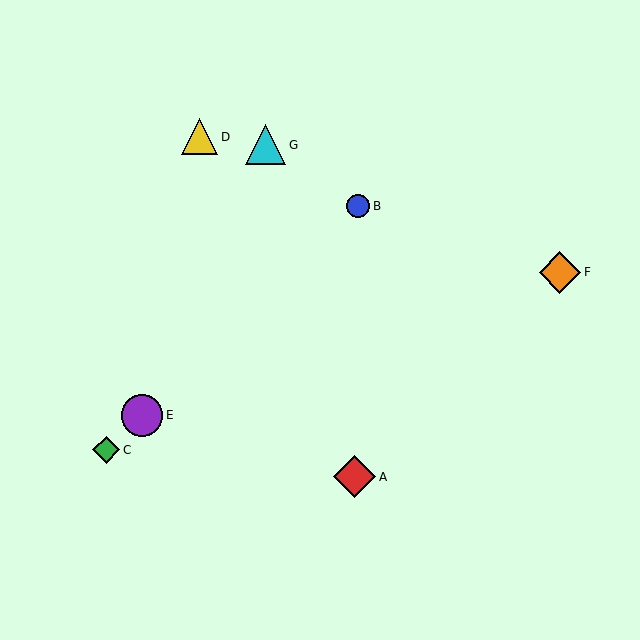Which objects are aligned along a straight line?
Objects B, C, E are aligned along a straight line.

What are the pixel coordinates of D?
Object D is at (200, 137).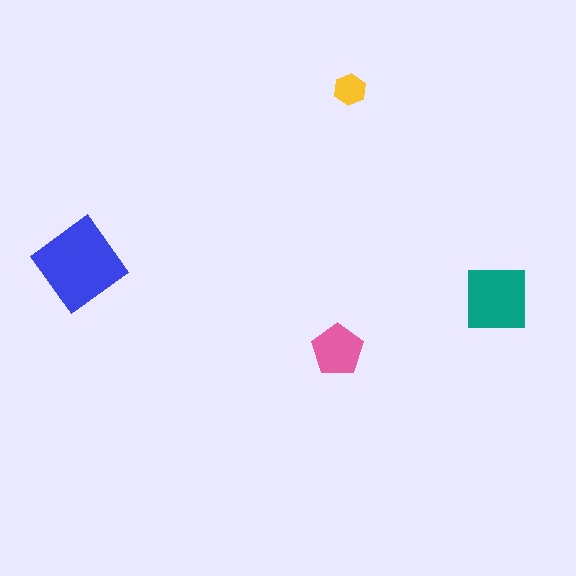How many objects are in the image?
There are 4 objects in the image.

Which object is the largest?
The blue diamond.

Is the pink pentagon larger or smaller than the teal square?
Smaller.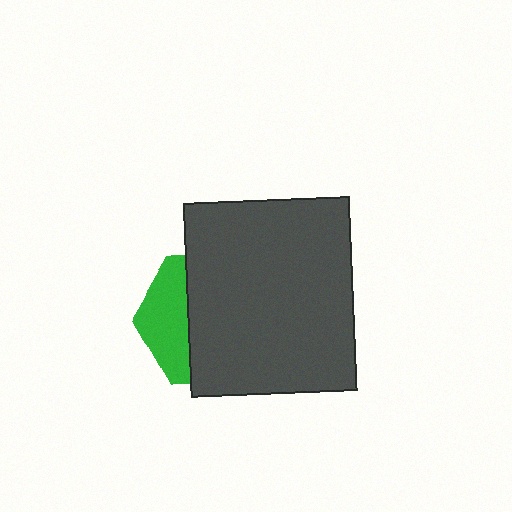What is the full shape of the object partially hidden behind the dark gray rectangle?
The partially hidden object is a green hexagon.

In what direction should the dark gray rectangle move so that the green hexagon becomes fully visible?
The dark gray rectangle should move right. That is the shortest direction to clear the overlap and leave the green hexagon fully visible.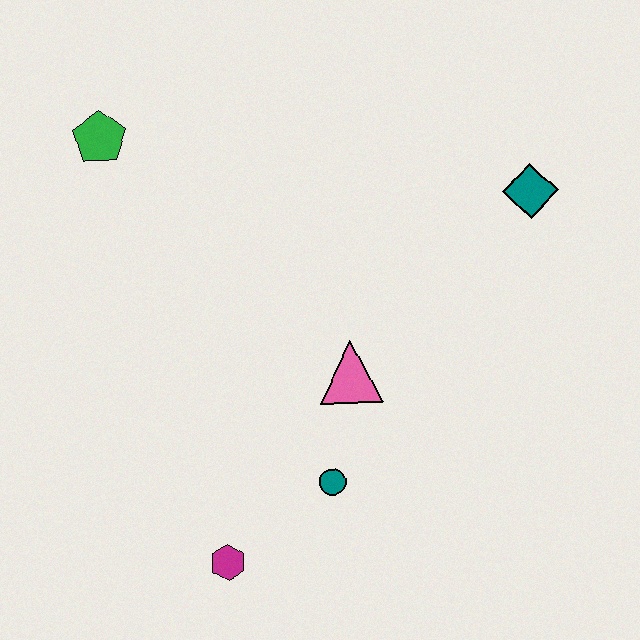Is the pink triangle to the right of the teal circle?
Yes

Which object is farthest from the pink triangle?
The green pentagon is farthest from the pink triangle.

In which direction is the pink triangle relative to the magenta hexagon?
The pink triangle is above the magenta hexagon.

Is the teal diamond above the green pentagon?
No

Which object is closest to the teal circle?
The pink triangle is closest to the teal circle.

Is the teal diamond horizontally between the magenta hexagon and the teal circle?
No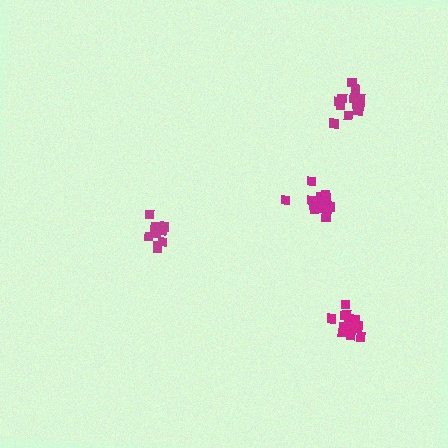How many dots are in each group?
Group 1: 15 dots, Group 2: 14 dots, Group 3: 13 dots, Group 4: 15 dots (57 total).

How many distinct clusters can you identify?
There are 4 distinct clusters.